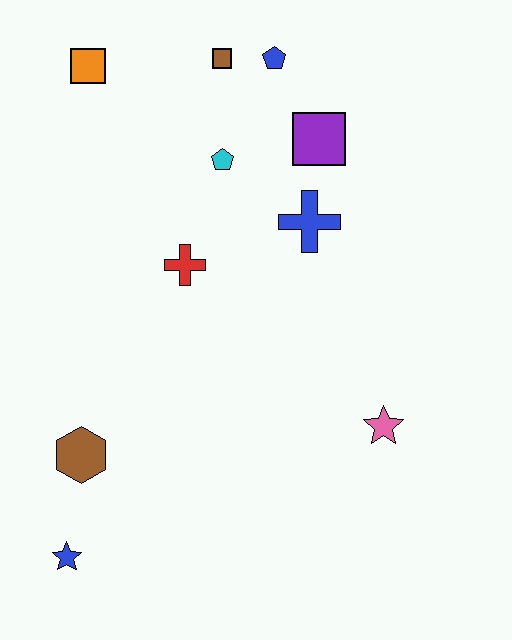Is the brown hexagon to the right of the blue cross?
No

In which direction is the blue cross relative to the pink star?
The blue cross is above the pink star.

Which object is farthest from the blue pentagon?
The blue star is farthest from the blue pentagon.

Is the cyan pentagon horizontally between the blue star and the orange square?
No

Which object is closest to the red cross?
The cyan pentagon is closest to the red cross.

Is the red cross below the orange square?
Yes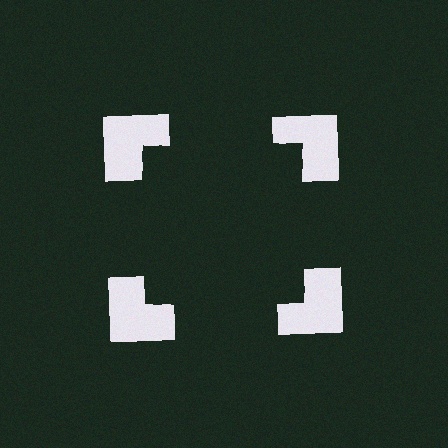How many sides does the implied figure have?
4 sides.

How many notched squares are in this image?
There are 4 — one at each vertex of the illusory square.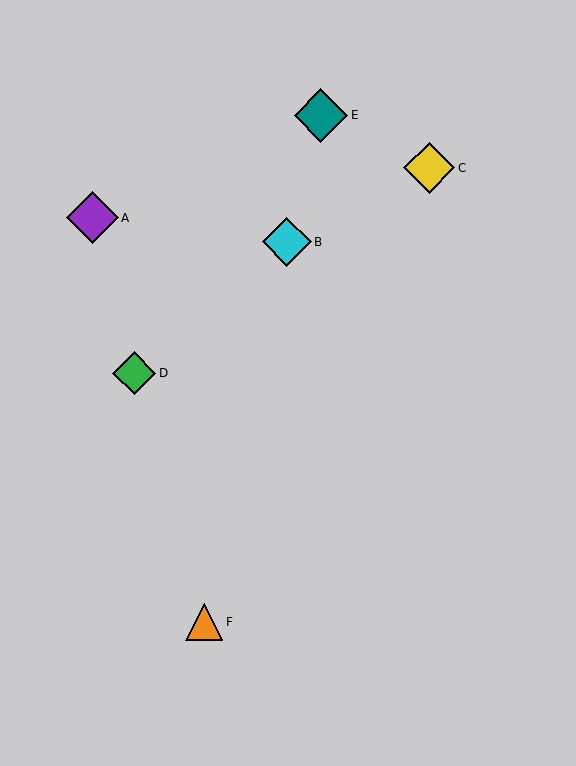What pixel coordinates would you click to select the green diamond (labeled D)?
Click at (134, 373) to select the green diamond D.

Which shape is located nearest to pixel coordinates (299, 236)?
The cyan diamond (labeled B) at (287, 242) is nearest to that location.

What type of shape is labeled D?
Shape D is a green diamond.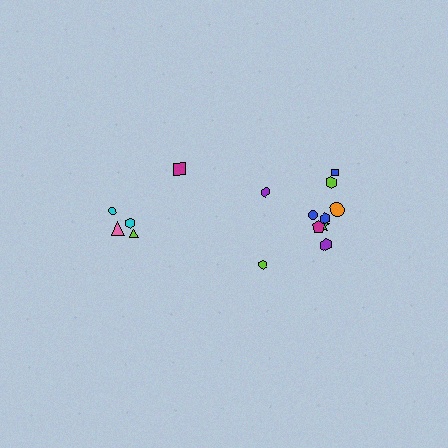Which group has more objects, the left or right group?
The right group.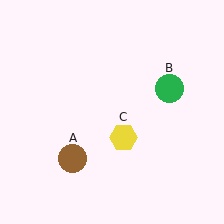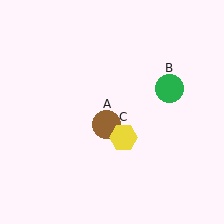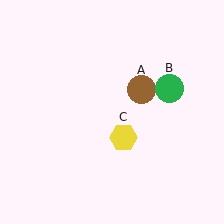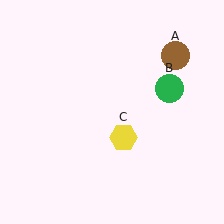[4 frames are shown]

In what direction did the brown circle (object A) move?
The brown circle (object A) moved up and to the right.